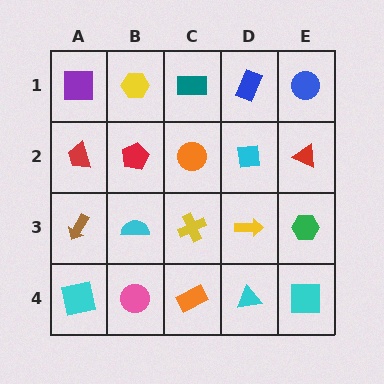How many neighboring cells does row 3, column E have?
3.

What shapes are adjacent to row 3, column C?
An orange circle (row 2, column C), an orange rectangle (row 4, column C), a cyan semicircle (row 3, column B), a yellow arrow (row 3, column D).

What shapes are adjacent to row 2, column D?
A blue rectangle (row 1, column D), a yellow arrow (row 3, column D), an orange circle (row 2, column C), a red triangle (row 2, column E).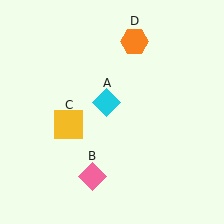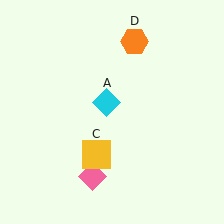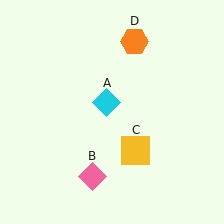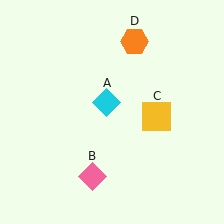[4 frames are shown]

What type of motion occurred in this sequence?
The yellow square (object C) rotated counterclockwise around the center of the scene.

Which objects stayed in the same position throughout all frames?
Cyan diamond (object A) and pink diamond (object B) and orange hexagon (object D) remained stationary.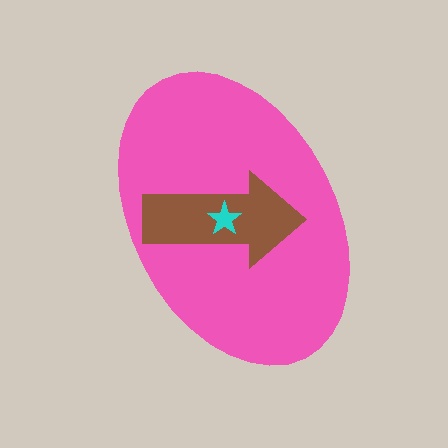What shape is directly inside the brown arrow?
The cyan star.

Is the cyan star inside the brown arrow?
Yes.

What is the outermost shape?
The pink ellipse.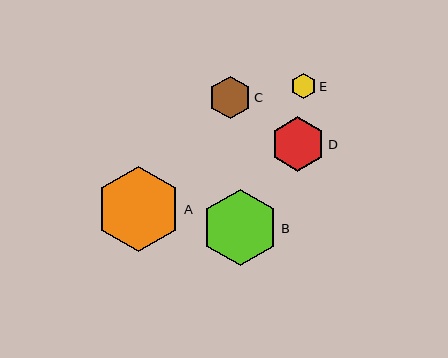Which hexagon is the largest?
Hexagon A is the largest with a size of approximately 85 pixels.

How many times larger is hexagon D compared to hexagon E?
Hexagon D is approximately 2.2 times the size of hexagon E.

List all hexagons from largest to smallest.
From largest to smallest: A, B, D, C, E.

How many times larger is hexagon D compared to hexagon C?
Hexagon D is approximately 1.3 times the size of hexagon C.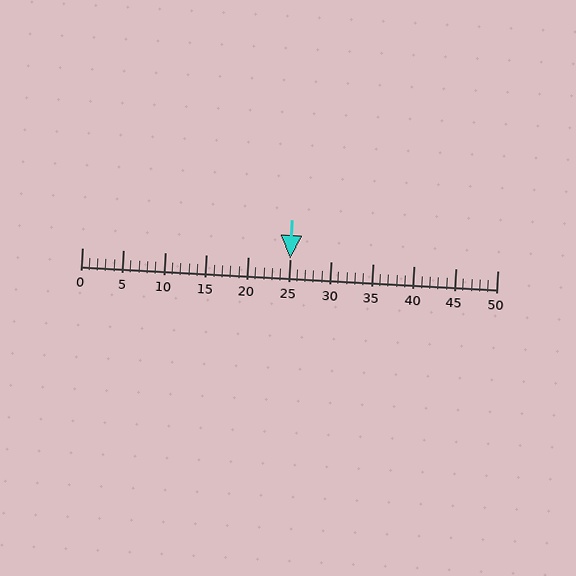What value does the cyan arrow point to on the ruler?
The cyan arrow points to approximately 25.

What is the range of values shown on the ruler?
The ruler shows values from 0 to 50.